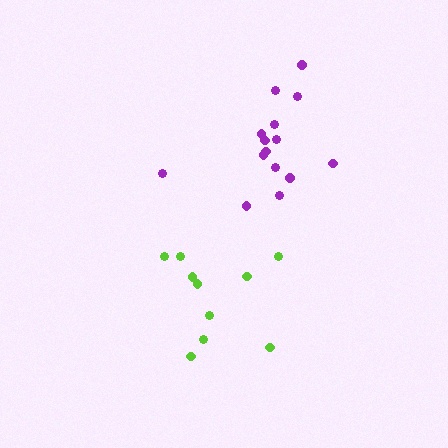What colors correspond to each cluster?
The clusters are colored: purple, lime.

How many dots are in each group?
Group 1: 15 dots, Group 2: 10 dots (25 total).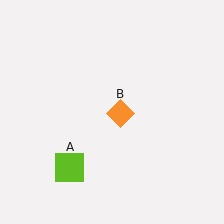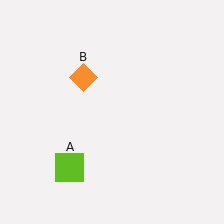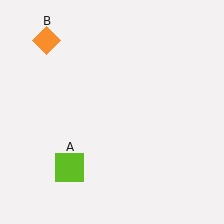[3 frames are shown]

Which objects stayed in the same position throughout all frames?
Lime square (object A) remained stationary.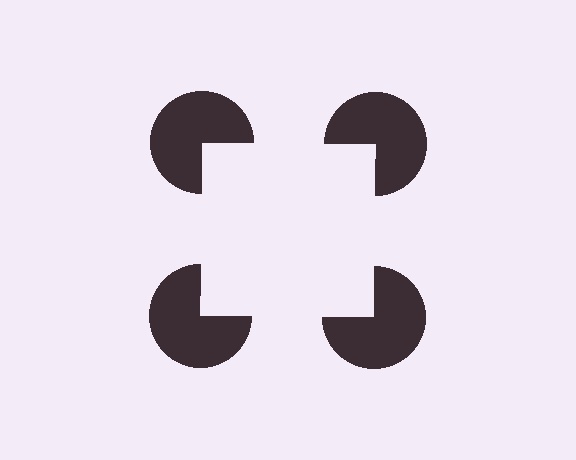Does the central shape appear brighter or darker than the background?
It typically appears slightly brighter than the background, even though no actual brightness change is drawn.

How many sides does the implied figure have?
4 sides.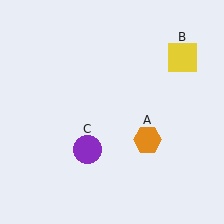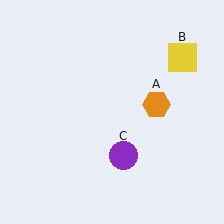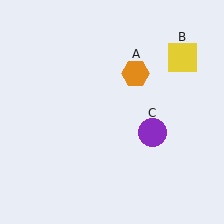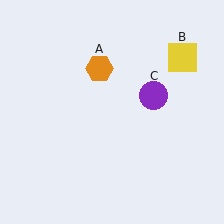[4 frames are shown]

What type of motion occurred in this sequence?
The orange hexagon (object A), purple circle (object C) rotated counterclockwise around the center of the scene.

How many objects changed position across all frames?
2 objects changed position: orange hexagon (object A), purple circle (object C).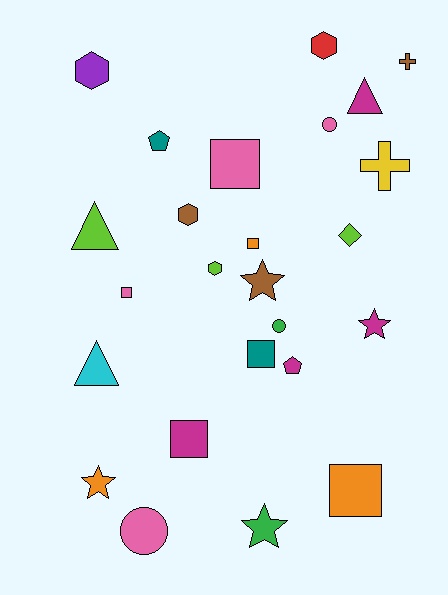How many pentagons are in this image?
There are 2 pentagons.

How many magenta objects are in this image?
There are 4 magenta objects.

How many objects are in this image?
There are 25 objects.